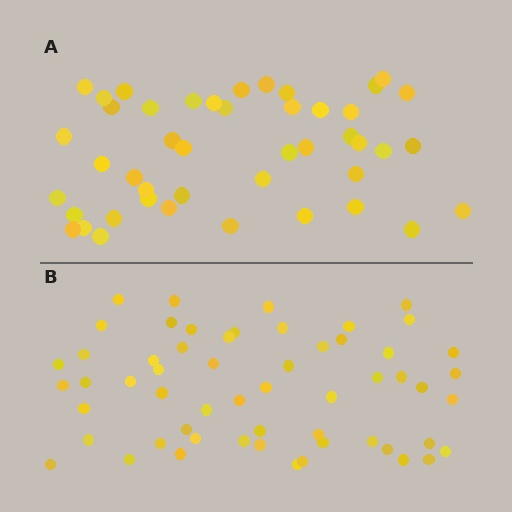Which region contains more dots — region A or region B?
Region B (the bottom region) has more dots.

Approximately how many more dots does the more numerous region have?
Region B has roughly 12 or so more dots than region A.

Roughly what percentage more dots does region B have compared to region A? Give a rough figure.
About 25% more.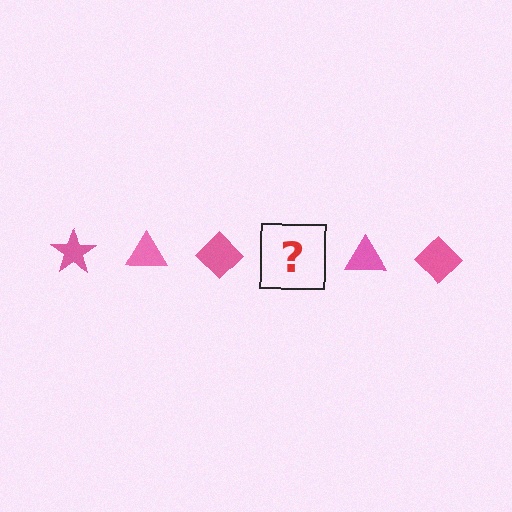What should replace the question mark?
The question mark should be replaced with a pink star.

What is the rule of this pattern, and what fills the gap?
The rule is that the pattern cycles through star, triangle, diamond shapes in pink. The gap should be filled with a pink star.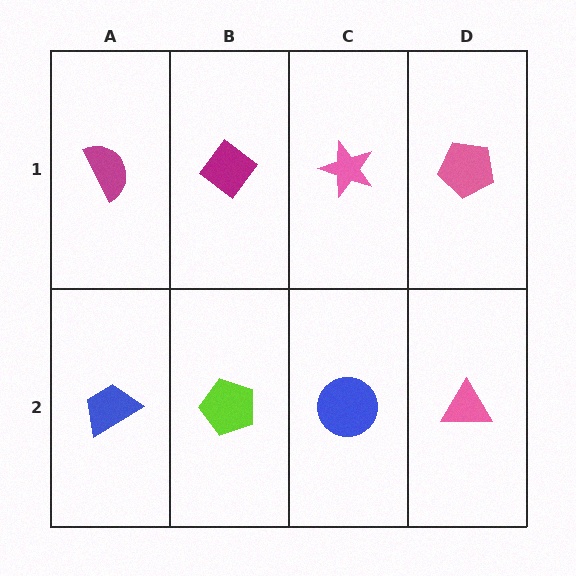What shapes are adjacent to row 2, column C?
A pink star (row 1, column C), a lime pentagon (row 2, column B), a pink triangle (row 2, column D).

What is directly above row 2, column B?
A magenta diamond.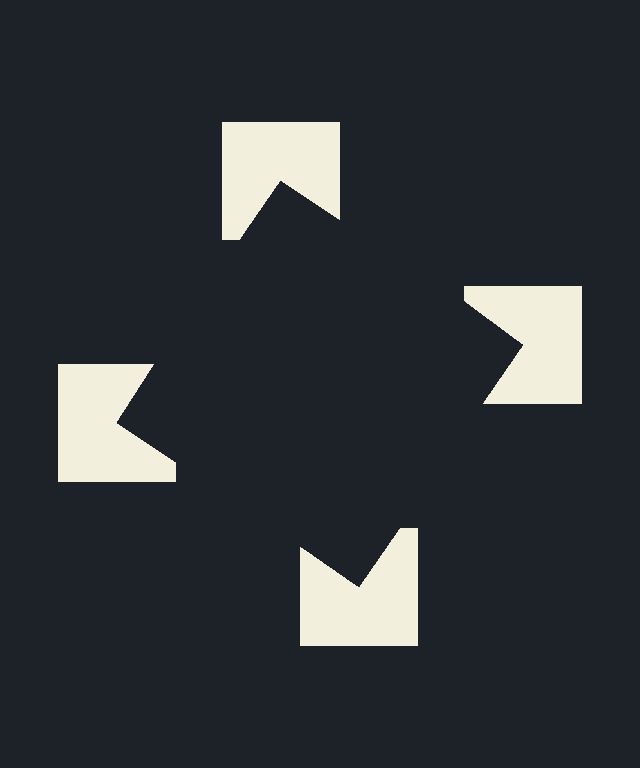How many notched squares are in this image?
There are 4 — one at each vertex of the illusory square.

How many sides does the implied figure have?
4 sides.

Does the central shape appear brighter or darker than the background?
It typically appears slightly darker than the background, even though no actual brightness change is drawn.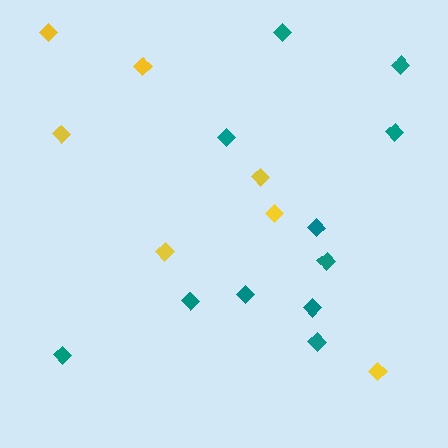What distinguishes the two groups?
There are 2 groups: one group of teal diamonds (11) and one group of yellow diamonds (7).